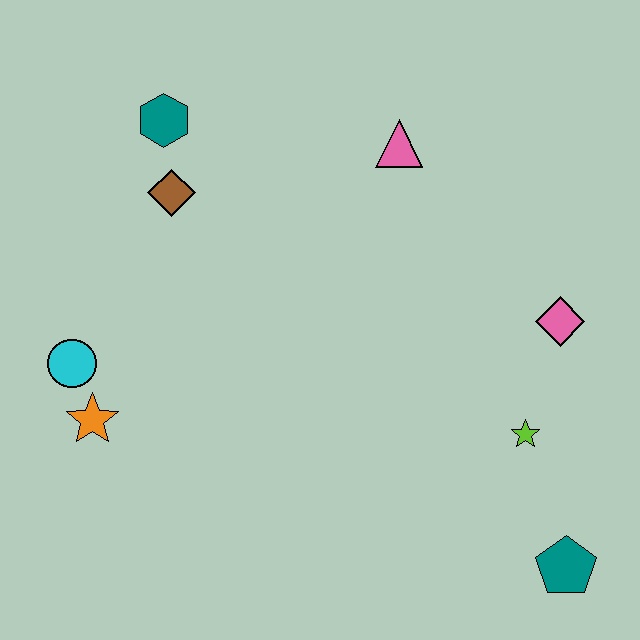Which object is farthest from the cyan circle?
The teal pentagon is farthest from the cyan circle.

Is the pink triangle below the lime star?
No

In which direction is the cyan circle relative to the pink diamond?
The cyan circle is to the left of the pink diamond.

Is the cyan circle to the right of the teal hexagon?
No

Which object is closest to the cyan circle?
The orange star is closest to the cyan circle.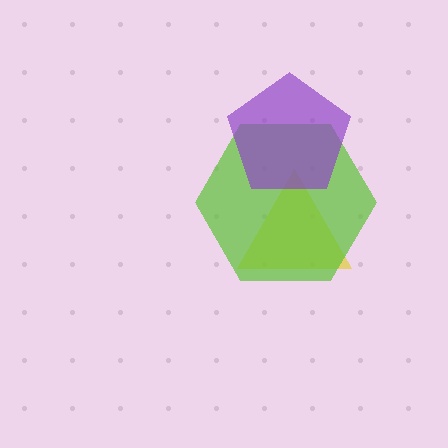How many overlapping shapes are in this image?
There are 3 overlapping shapes in the image.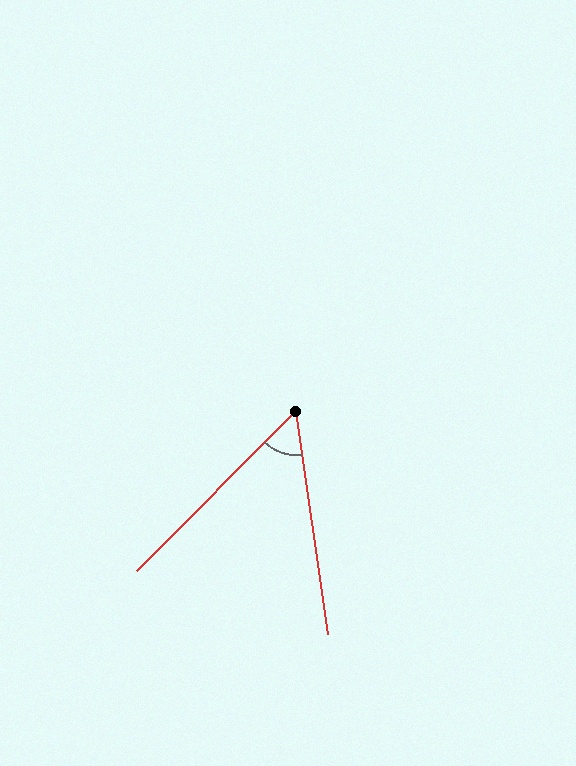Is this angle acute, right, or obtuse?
It is acute.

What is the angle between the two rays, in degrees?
Approximately 53 degrees.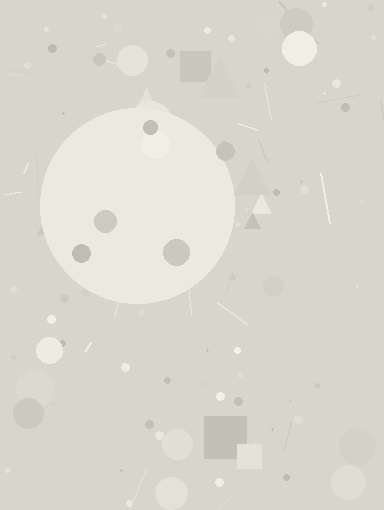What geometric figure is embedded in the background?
A circle is embedded in the background.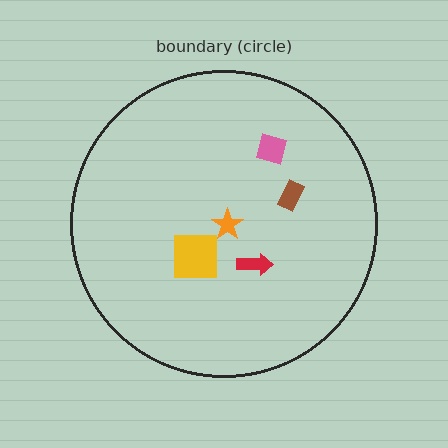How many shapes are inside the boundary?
5 inside, 0 outside.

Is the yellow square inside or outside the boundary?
Inside.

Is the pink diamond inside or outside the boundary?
Inside.